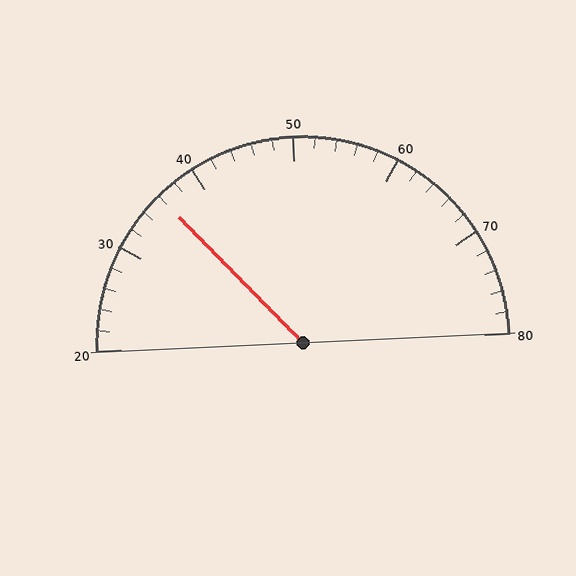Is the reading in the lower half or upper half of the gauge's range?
The reading is in the lower half of the range (20 to 80).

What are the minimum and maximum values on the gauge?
The gauge ranges from 20 to 80.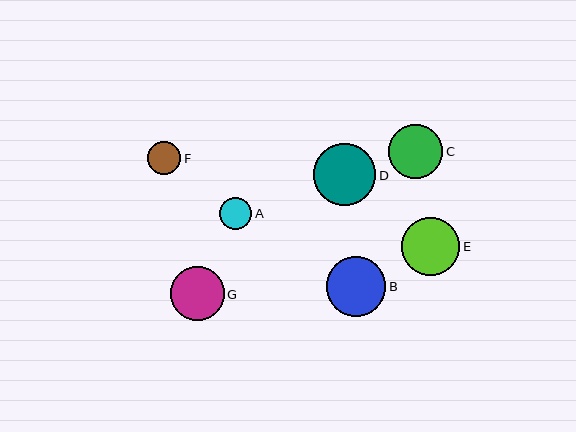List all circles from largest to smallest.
From largest to smallest: D, B, E, G, C, F, A.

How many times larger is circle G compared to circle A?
Circle G is approximately 1.7 times the size of circle A.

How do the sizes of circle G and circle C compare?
Circle G and circle C are approximately the same size.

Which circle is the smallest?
Circle A is the smallest with a size of approximately 32 pixels.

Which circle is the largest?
Circle D is the largest with a size of approximately 62 pixels.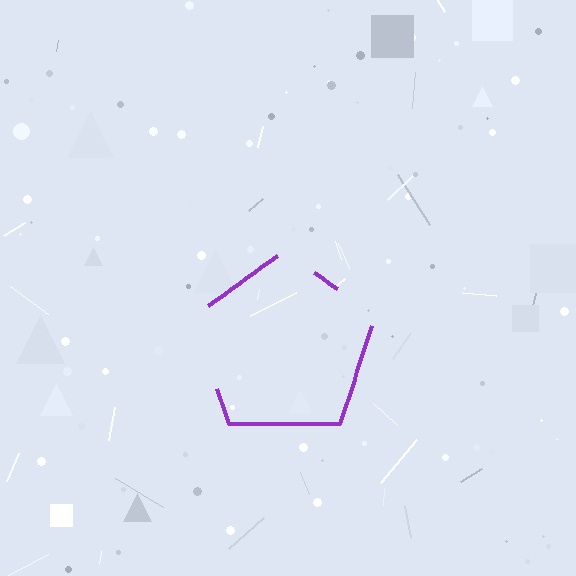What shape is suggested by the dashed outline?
The dashed outline suggests a pentagon.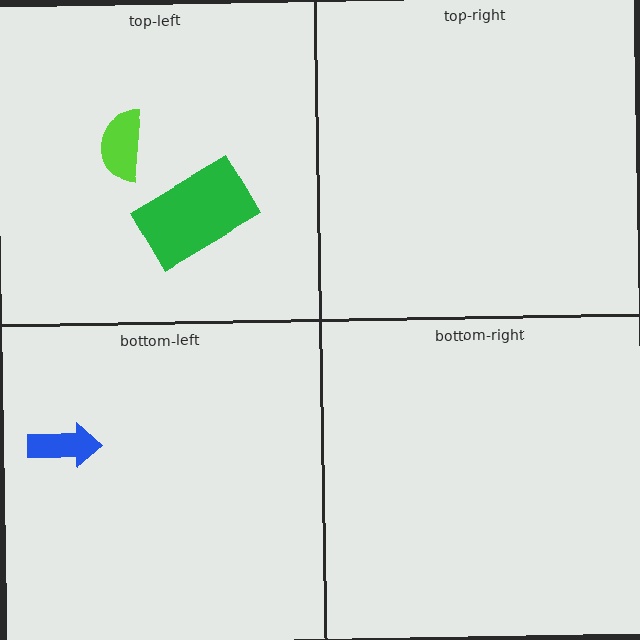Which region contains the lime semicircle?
The top-left region.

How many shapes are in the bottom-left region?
1.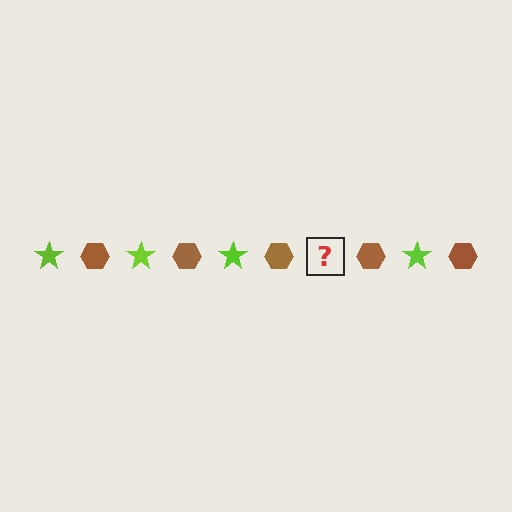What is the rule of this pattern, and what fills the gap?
The rule is that the pattern alternates between lime star and brown hexagon. The gap should be filled with a lime star.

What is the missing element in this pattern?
The missing element is a lime star.